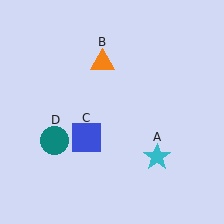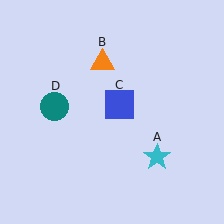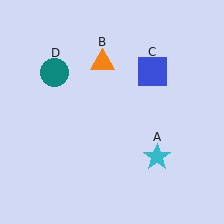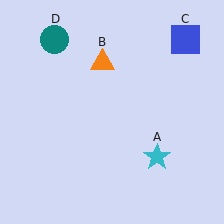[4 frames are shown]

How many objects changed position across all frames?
2 objects changed position: blue square (object C), teal circle (object D).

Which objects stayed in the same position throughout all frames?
Cyan star (object A) and orange triangle (object B) remained stationary.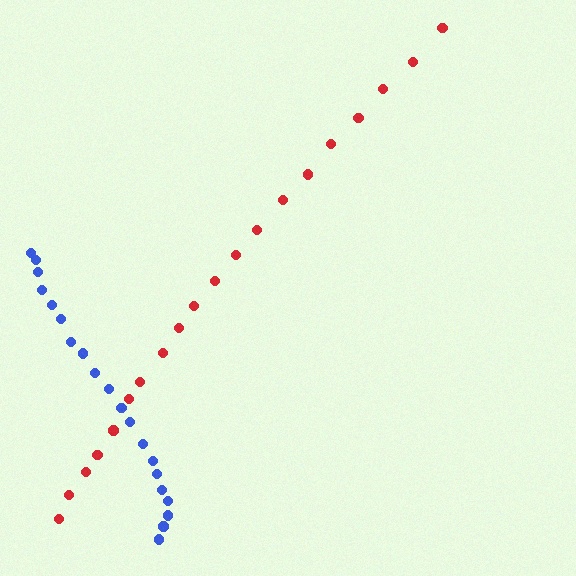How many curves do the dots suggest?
There are 2 distinct paths.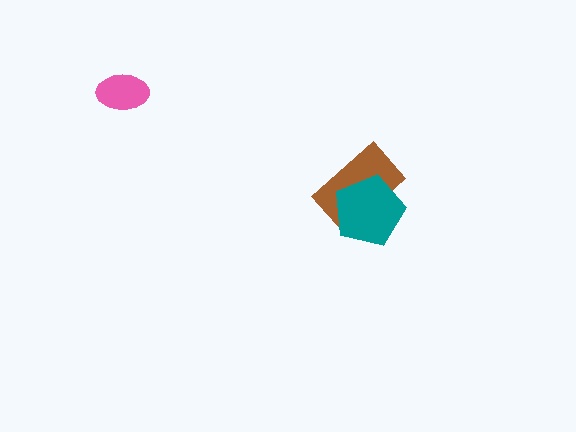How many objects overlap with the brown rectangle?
1 object overlaps with the brown rectangle.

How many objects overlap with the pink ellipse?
0 objects overlap with the pink ellipse.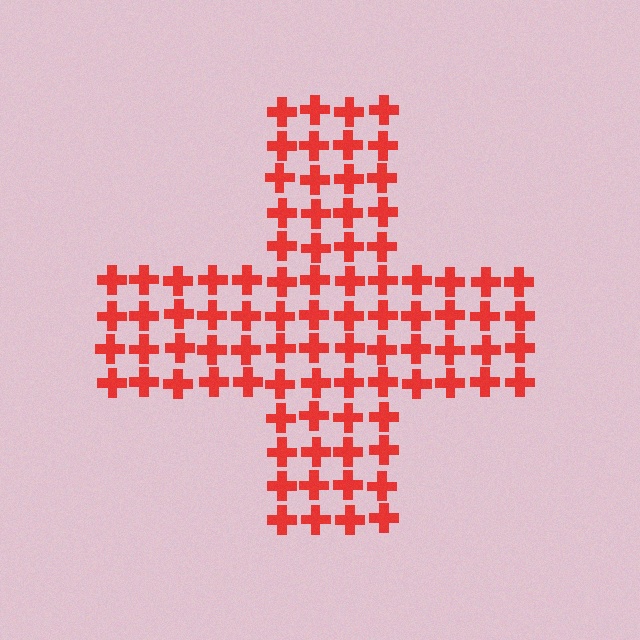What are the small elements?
The small elements are crosses.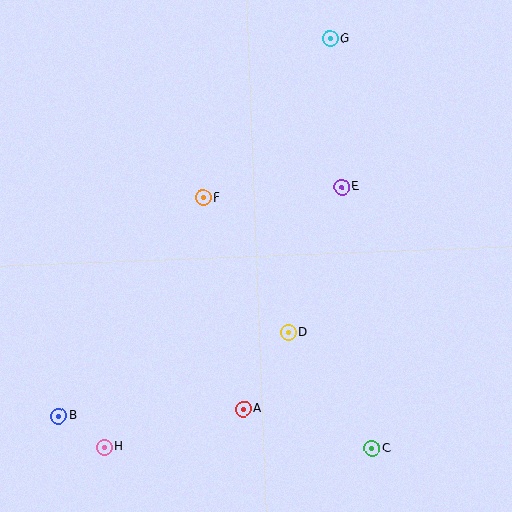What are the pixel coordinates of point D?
Point D is at (288, 332).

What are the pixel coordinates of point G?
Point G is at (330, 39).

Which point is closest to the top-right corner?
Point G is closest to the top-right corner.